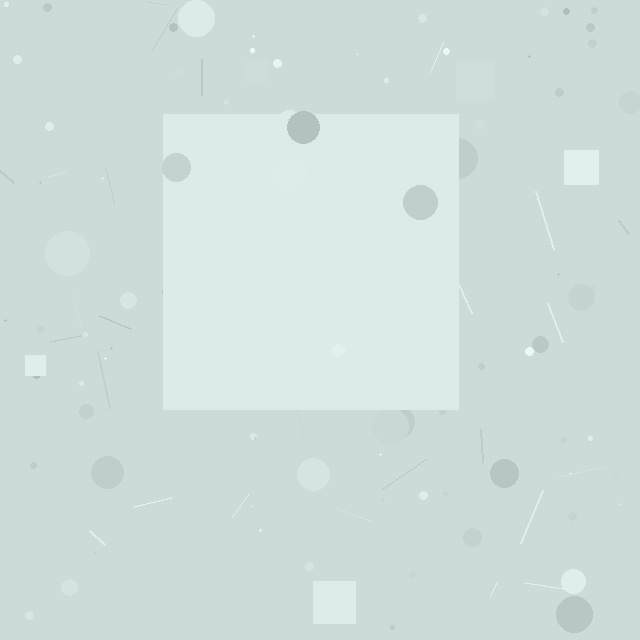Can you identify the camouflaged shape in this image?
The camouflaged shape is a square.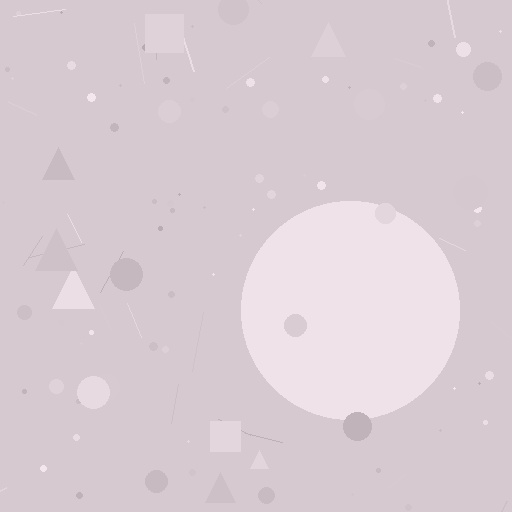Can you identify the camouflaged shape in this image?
The camouflaged shape is a circle.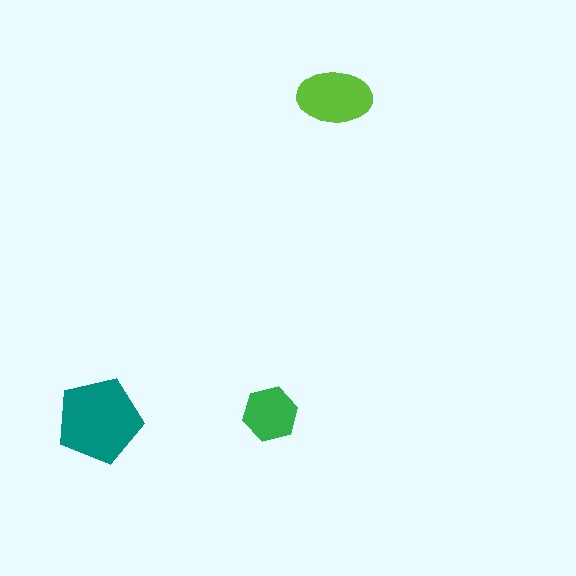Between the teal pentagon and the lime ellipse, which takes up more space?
The teal pentagon.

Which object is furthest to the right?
The lime ellipse is rightmost.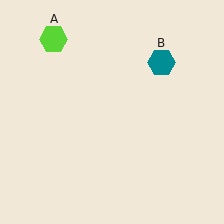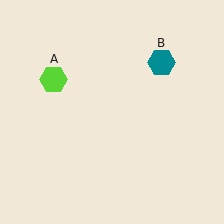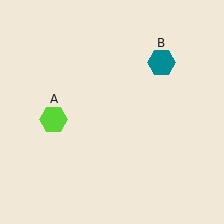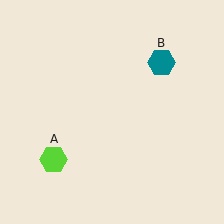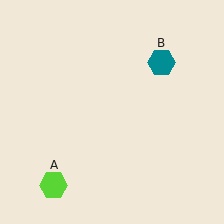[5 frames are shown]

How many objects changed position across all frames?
1 object changed position: lime hexagon (object A).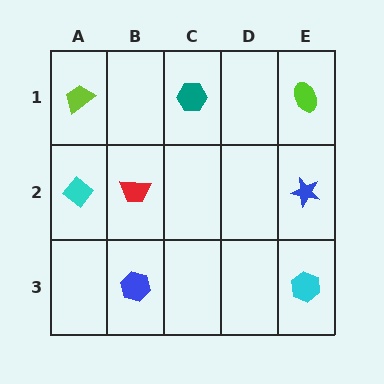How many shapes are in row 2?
3 shapes.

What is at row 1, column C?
A teal hexagon.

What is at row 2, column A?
A cyan diamond.